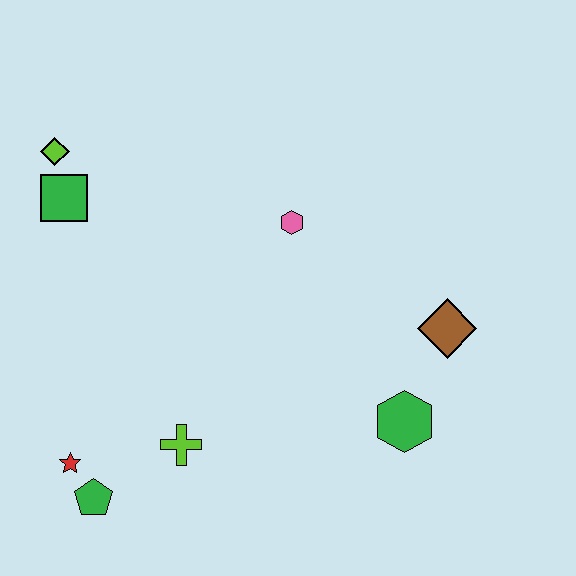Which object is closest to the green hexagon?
The brown diamond is closest to the green hexagon.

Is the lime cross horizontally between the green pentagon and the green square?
No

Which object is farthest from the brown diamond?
The lime diamond is farthest from the brown diamond.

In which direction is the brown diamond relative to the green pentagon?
The brown diamond is to the right of the green pentagon.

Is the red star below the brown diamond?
Yes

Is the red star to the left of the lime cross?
Yes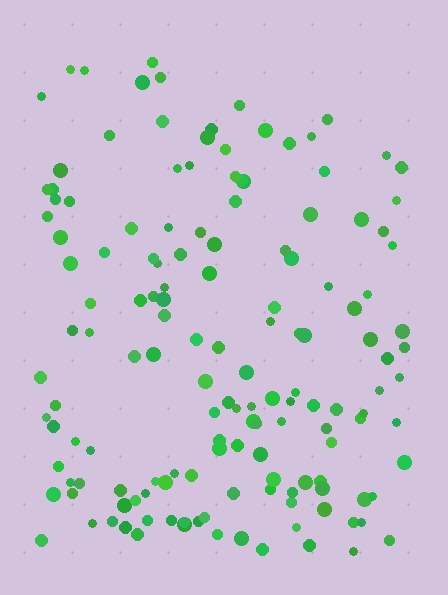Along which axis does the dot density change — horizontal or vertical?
Vertical.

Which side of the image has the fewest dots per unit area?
The top.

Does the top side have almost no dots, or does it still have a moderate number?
Still a moderate number, just noticeably fewer than the bottom.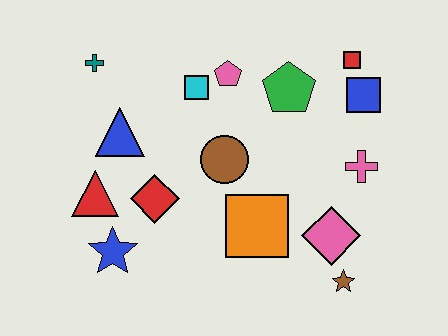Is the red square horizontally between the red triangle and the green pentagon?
No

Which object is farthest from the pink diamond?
The teal cross is farthest from the pink diamond.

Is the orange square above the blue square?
No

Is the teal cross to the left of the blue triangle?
Yes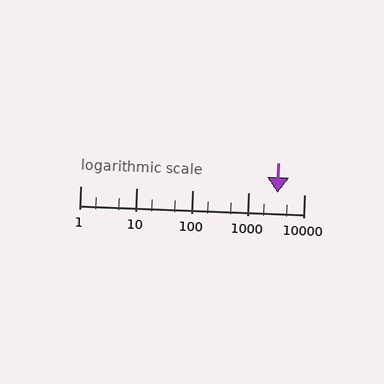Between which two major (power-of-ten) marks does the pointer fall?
The pointer is between 1000 and 10000.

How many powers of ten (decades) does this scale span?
The scale spans 4 decades, from 1 to 10000.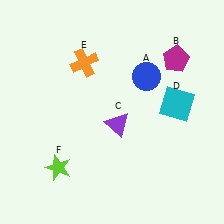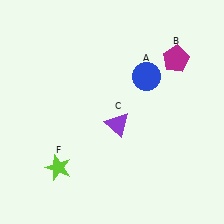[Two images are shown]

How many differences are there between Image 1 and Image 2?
There are 2 differences between the two images.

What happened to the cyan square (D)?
The cyan square (D) was removed in Image 2. It was in the top-right area of Image 1.